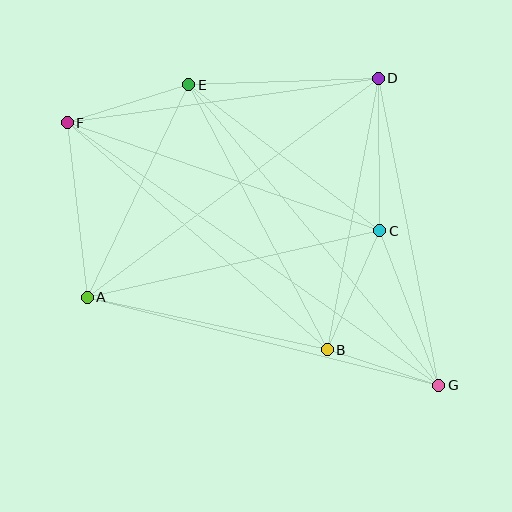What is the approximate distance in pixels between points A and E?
The distance between A and E is approximately 236 pixels.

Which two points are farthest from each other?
Points F and G are farthest from each other.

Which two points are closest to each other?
Points B and G are closest to each other.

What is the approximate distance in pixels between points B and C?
The distance between B and C is approximately 130 pixels.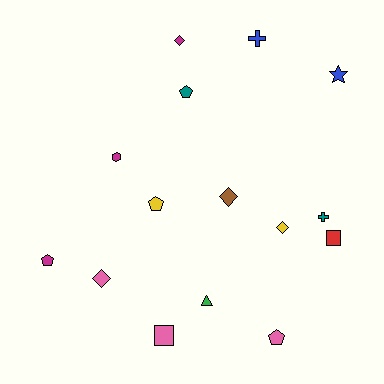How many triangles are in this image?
There is 1 triangle.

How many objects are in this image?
There are 15 objects.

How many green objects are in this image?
There is 1 green object.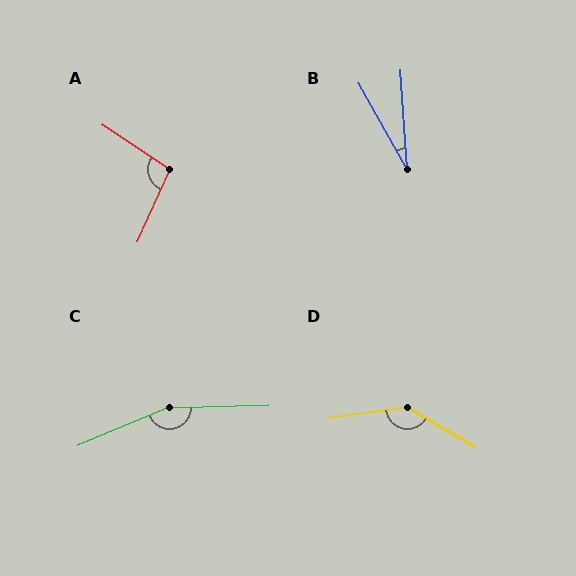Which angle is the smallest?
B, at approximately 26 degrees.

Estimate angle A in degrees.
Approximately 100 degrees.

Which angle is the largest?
C, at approximately 158 degrees.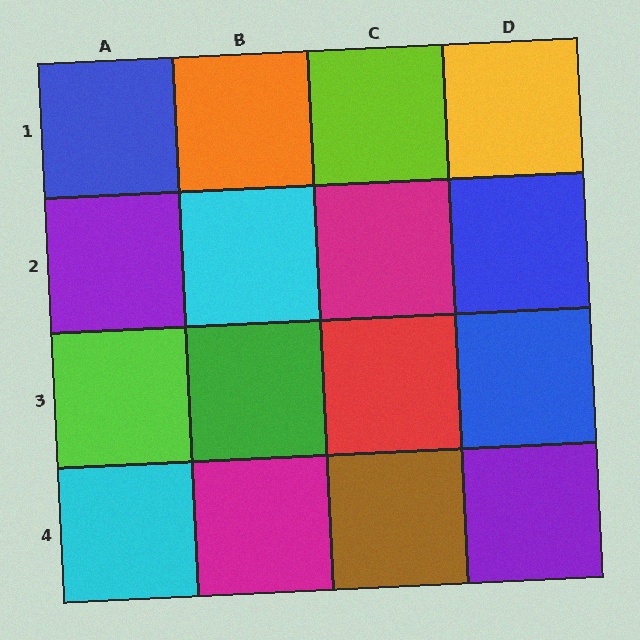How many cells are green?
1 cell is green.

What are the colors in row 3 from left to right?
Lime, green, red, blue.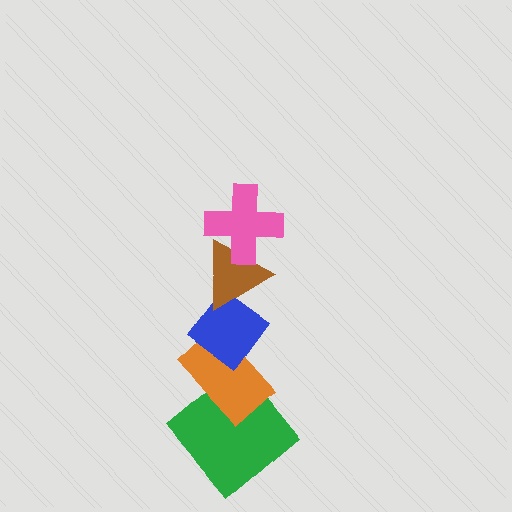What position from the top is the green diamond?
The green diamond is 5th from the top.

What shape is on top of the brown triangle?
The pink cross is on top of the brown triangle.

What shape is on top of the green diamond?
The orange rectangle is on top of the green diamond.